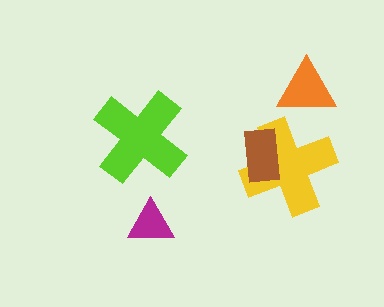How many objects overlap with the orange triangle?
0 objects overlap with the orange triangle.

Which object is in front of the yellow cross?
The brown rectangle is in front of the yellow cross.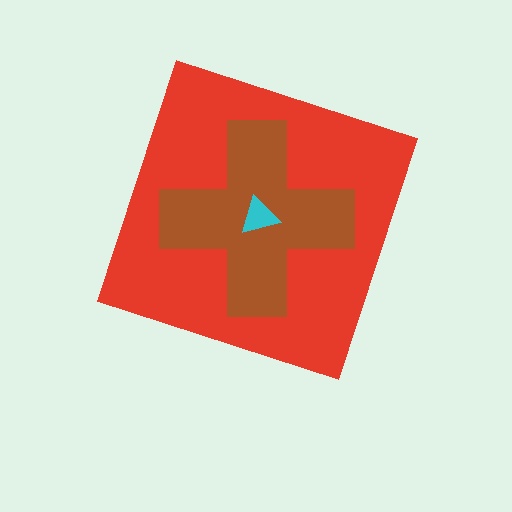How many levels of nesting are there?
3.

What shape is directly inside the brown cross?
The cyan triangle.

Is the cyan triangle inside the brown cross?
Yes.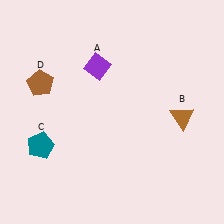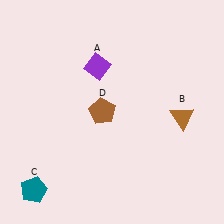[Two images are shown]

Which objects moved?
The objects that moved are: the teal pentagon (C), the brown pentagon (D).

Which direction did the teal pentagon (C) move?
The teal pentagon (C) moved down.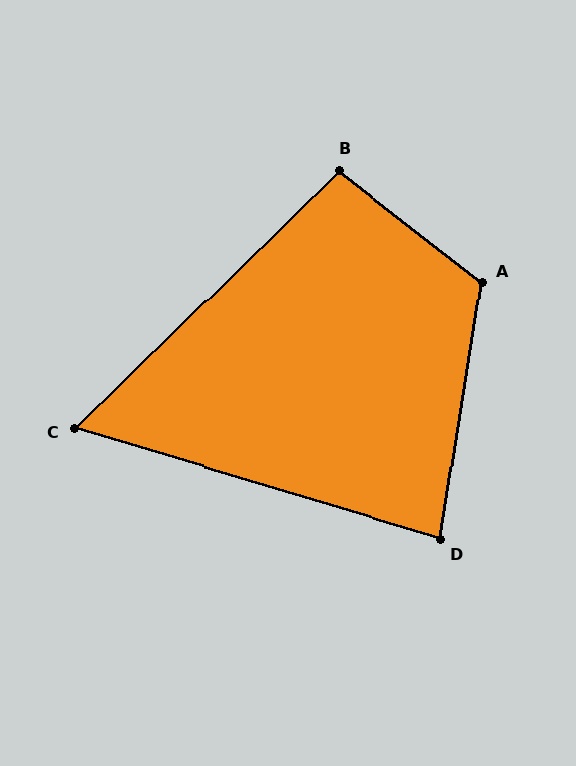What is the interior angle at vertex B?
Approximately 98 degrees (obtuse).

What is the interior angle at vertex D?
Approximately 82 degrees (acute).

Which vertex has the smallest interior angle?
C, at approximately 61 degrees.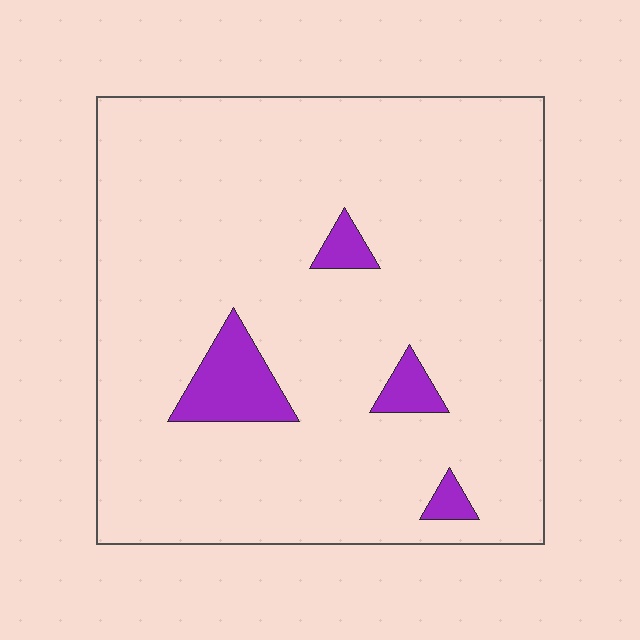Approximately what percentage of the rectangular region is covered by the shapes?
Approximately 5%.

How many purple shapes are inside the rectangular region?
4.